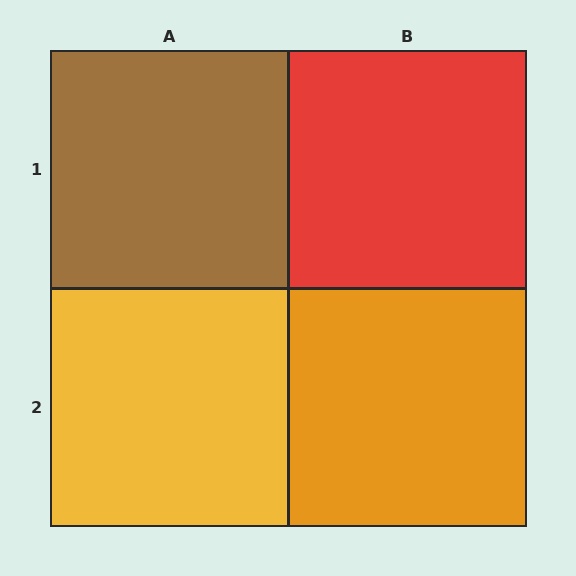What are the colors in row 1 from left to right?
Brown, red.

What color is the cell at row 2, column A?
Yellow.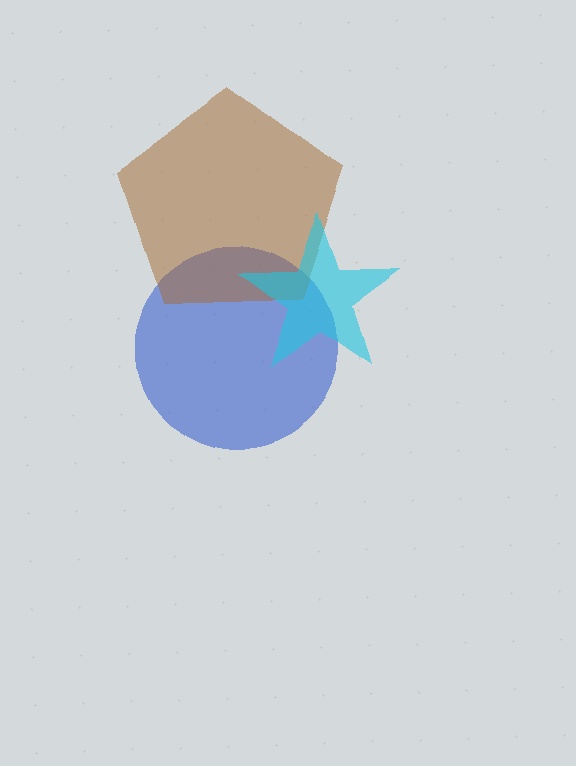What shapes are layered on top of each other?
The layered shapes are: a blue circle, a brown pentagon, a cyan star.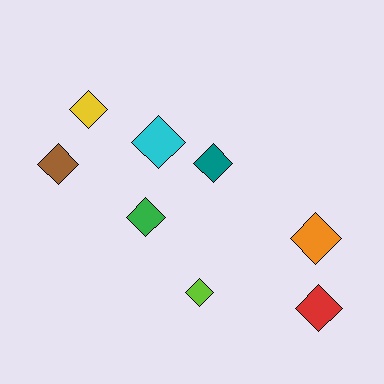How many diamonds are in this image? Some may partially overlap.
There are 8 diamonds.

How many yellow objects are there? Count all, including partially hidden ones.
There is 1 yellow object.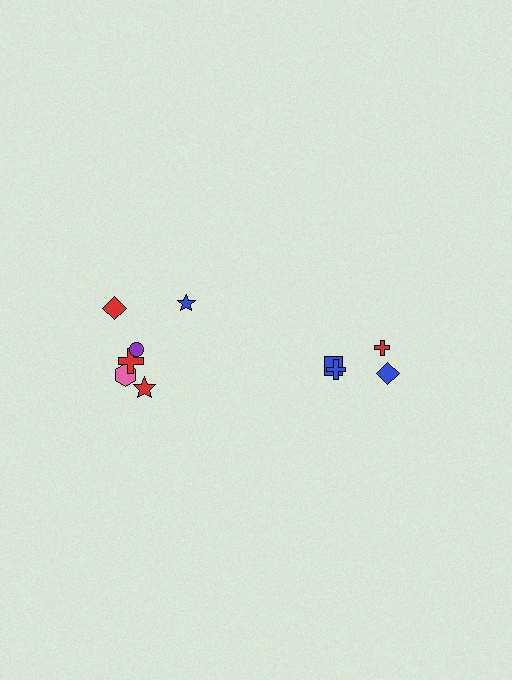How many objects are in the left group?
There are 6 objects.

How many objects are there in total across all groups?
There are 10 objects.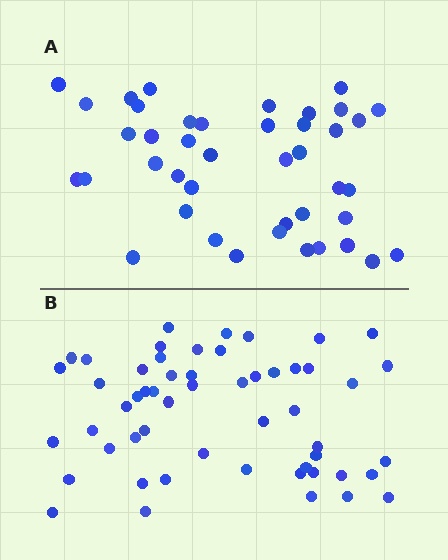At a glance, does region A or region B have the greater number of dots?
Region B (the bottom region) has more dots.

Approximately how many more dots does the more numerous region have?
Region B has roughly 12 or so more dots than region A.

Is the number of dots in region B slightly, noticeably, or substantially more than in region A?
Region B has noticeably more, but not dramatically so. The ratio is roughly 1.3 to 1.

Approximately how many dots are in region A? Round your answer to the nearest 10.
About 40 dots. (The exact count is 42, which rounds to 40.)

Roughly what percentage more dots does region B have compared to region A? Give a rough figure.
About 30% more.